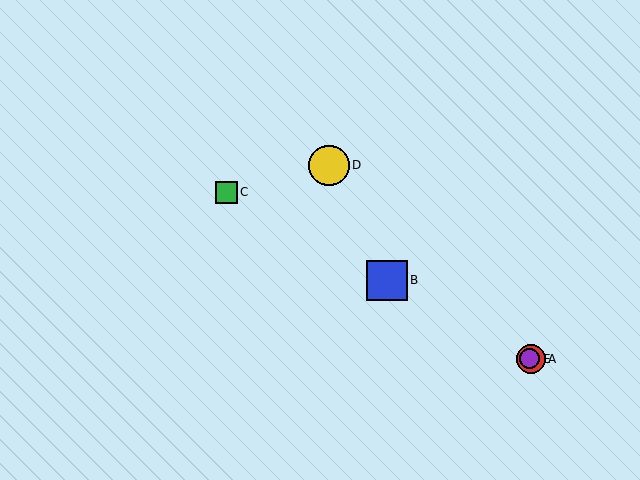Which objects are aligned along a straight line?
Objects A, B, C, E are aligned along a straight line.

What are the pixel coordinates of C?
Object C is at (226, 192).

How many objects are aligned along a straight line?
4 objects (A, B, C, E) are aligned along a straight line.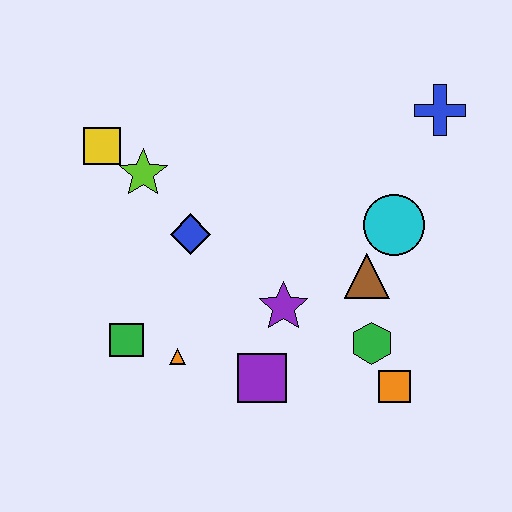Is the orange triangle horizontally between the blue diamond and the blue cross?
No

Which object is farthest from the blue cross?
The green square is farthest from the blue cross.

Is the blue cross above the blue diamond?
Yes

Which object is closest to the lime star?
The yellow square is closest to the lime star.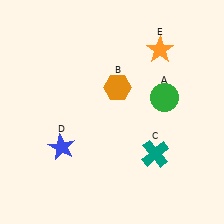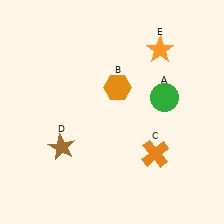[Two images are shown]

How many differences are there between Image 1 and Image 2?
There are 2 differences between the two images.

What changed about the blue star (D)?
In Image 1, D is blue. In Image 2, it changed to brown.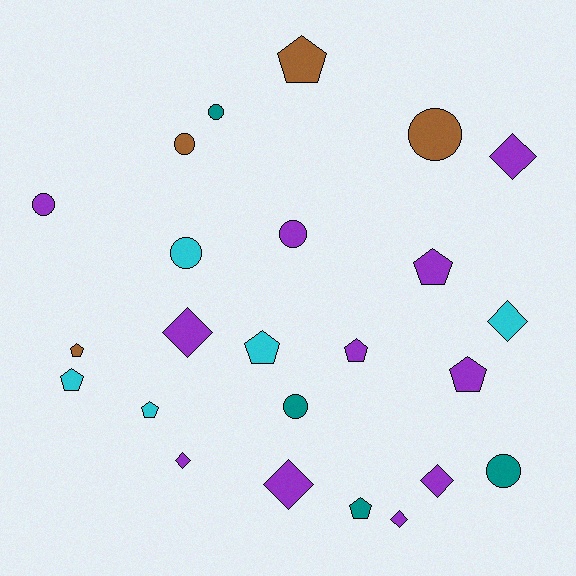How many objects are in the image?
There are 24 objects.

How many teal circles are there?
There are 3 teal circles.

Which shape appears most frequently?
Pentagon, with 9 objects.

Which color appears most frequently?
Purple, with 11 objects.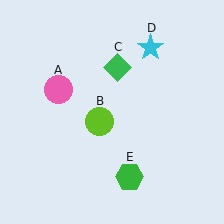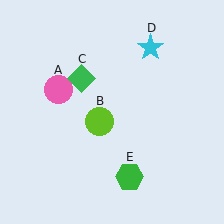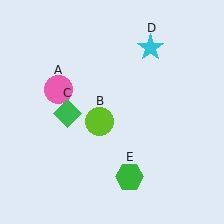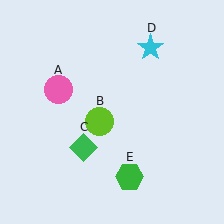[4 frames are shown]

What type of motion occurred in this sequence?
The green diamond (object C) rotated counterclockwise around the center of the scene.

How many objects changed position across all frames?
1 object changed position: green diamond (object C).